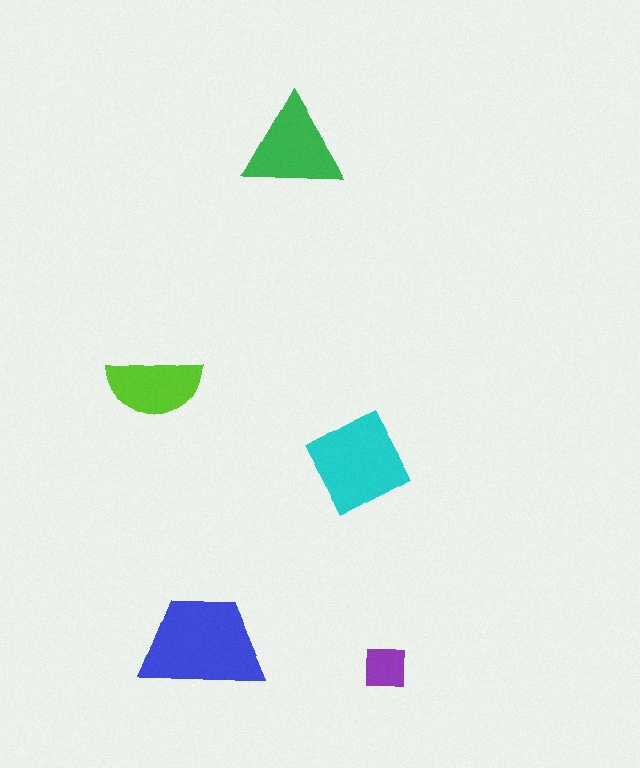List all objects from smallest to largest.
The purple square, the lime semicircle, the green triangle, the cyan diamond, the blue trapezoid.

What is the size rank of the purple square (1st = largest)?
5th.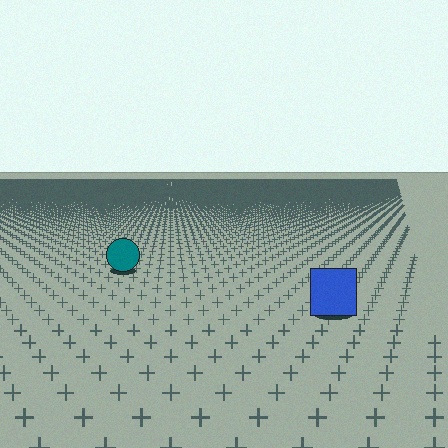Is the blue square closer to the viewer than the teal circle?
Yes. The blue square is closer — you can tell from the texture gradient: the ground texture is coarser near it.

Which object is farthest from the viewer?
The teal circle is farthest from the viewer. It appears smaller and the ground texture around it is denser.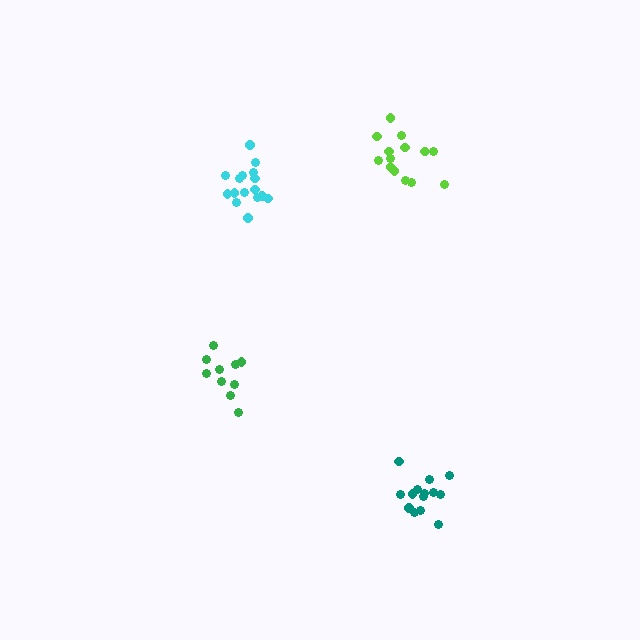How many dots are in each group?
Group 1: 14 dots, Group 2: 16 dots, Group 3: 10 dots, Group 4: 14 dots (54 total).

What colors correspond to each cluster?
The clusters are colored: lime, cyan, green, teal.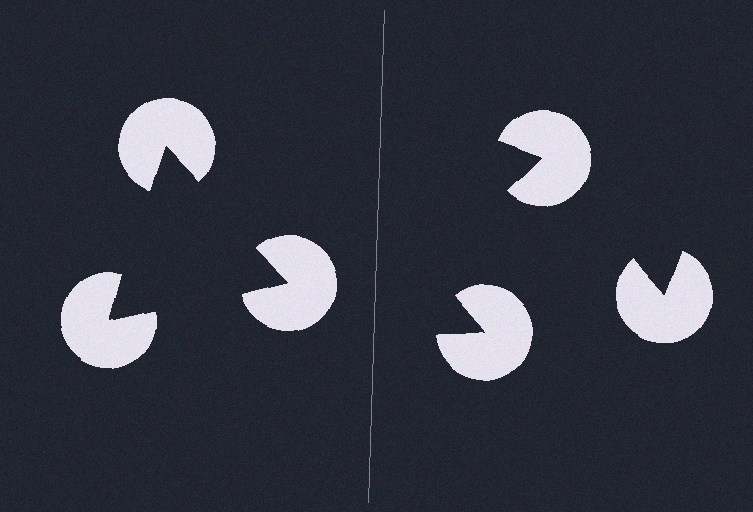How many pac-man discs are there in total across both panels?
6 — 3 on each side.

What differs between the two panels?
The pac-man discs are positioned identically on both sides; only the wedge orientations differ. On the left they align to a triangle; on the right they are misaligned.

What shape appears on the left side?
An illusory triangle.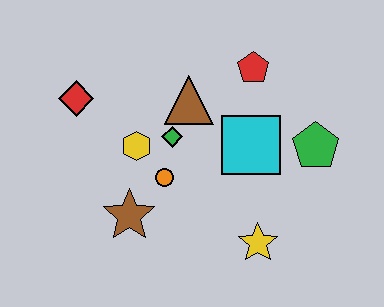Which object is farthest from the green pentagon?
The red diamond is farthest from the green pentagon.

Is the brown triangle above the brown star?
Yes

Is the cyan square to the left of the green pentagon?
Yes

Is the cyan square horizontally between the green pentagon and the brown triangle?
Yes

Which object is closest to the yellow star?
The cyan square is closest to the yellow star.